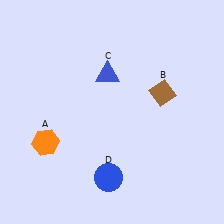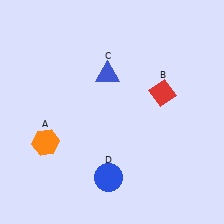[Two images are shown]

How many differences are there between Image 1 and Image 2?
There is 1 difference between the two images.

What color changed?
The diamond (B) changed from brown in Image 1 to red in Image 2.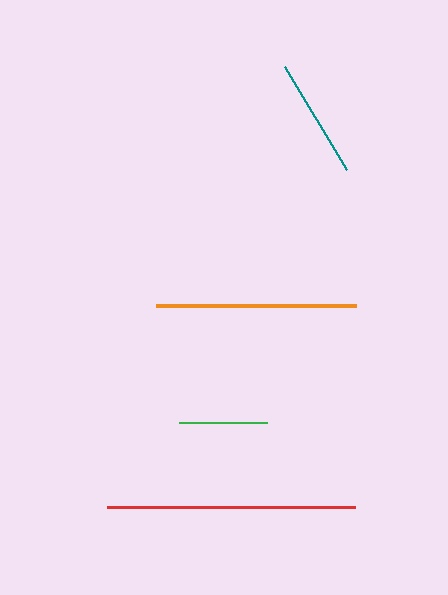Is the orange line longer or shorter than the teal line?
The orange line is longer than the teal line.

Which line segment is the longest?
The red line is the longest at approximately 248 pixels.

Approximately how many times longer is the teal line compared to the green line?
The teal line is approximately 1.4 times the length of the green line.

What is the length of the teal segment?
The teal segment is approximately 121 pixels long.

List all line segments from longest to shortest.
From longest to shortest: red, orange, teal, green.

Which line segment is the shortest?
The green line is the shortest at approximately 88 pixels.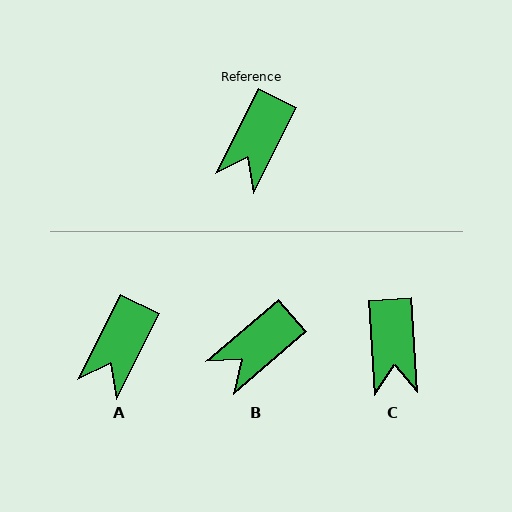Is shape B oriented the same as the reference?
No, it is off by about 22 degrees.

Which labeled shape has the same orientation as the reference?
A.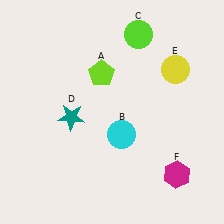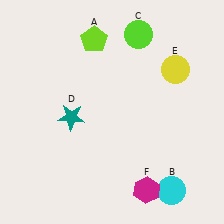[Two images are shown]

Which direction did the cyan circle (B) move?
The cyan circle (B) moved down.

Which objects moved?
The objects that moved are: the lime pentagon (A), the cyan circle (B), the magenta hexagon (F).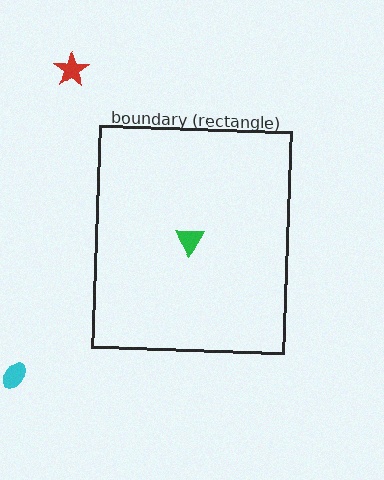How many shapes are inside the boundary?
1 inside, 2 outside.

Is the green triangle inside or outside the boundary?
Inside.